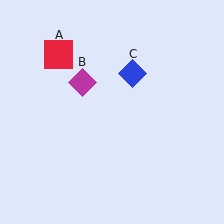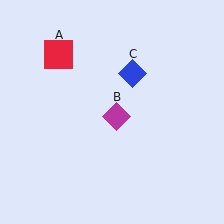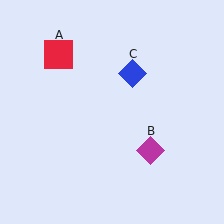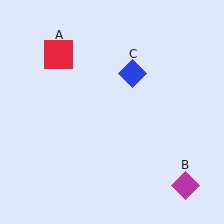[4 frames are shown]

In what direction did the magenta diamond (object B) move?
The magenta diamond (object B) moved down and to the right.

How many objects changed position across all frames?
1 object changed position: magenta diamond (object B).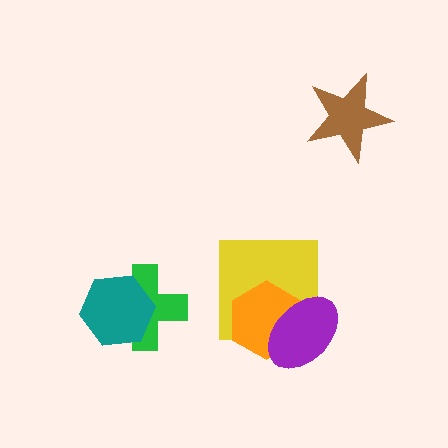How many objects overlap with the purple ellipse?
2 objects overlap with the purple ellipse.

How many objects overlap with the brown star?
0 objects overlap with the brown star.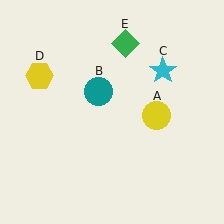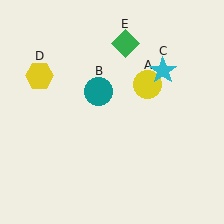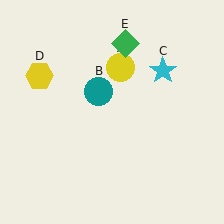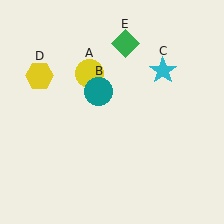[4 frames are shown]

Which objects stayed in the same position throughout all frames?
Teal circle (object B) and cyan star (object C) and yellow hexagon (object D) and green diamond (object E) remained stationary.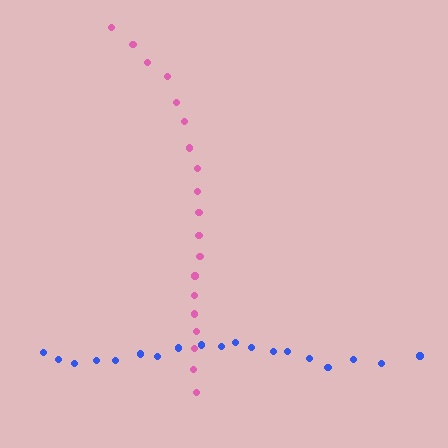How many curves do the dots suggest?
There are 2 distinct paths.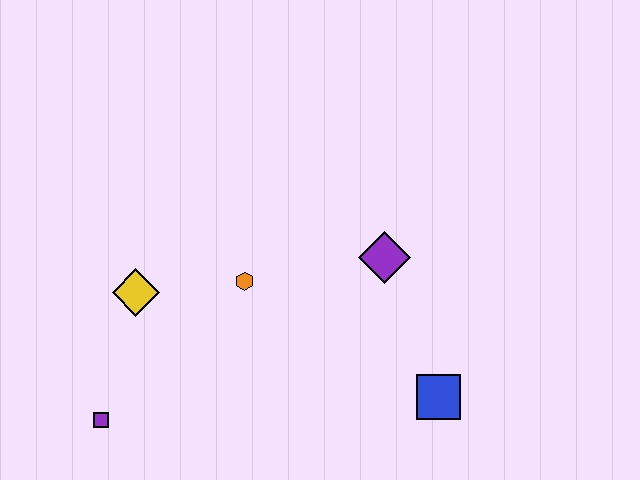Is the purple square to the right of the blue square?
No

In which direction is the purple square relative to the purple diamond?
The purple square is to the left of the purple diamond.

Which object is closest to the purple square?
The yellow diamond is closest to the purple square.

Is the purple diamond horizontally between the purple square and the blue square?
Yes